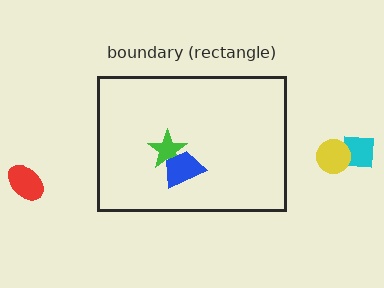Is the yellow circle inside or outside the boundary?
Outside.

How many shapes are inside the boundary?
2 inside, 3 outside.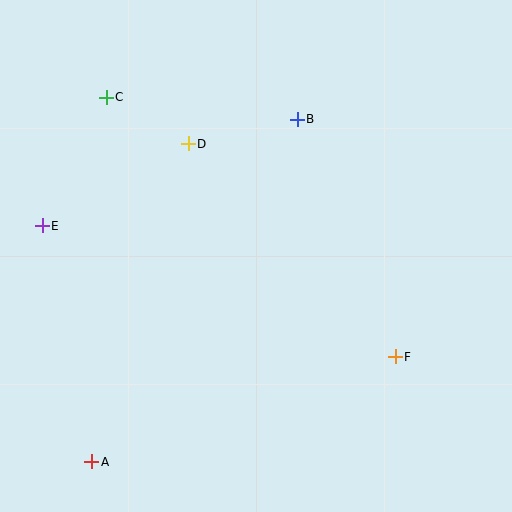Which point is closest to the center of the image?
Point D at (188, 144) is closest to the center.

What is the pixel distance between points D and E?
The distance between D and E is 168 pixels.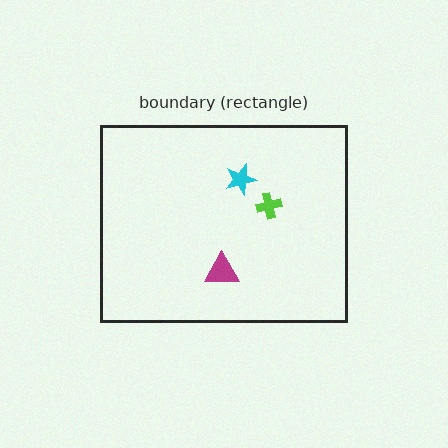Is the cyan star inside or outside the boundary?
Inside.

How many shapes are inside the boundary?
3 inside, 0 outside.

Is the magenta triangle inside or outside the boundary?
Inside.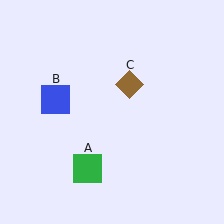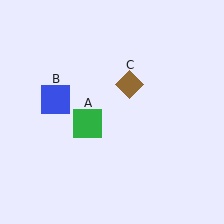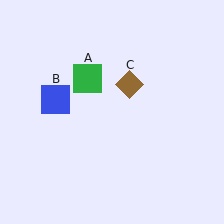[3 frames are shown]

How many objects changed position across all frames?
1 object changed position: green square (object A).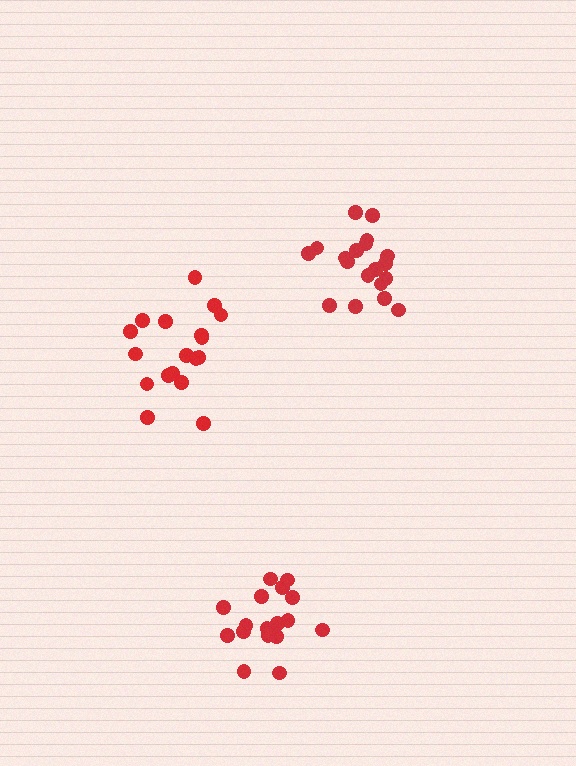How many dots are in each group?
Group 1: 18 dots, Group 2: 17 dots, Group 3: 19 dots (54 total).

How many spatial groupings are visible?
There are 3 spatial groupings.